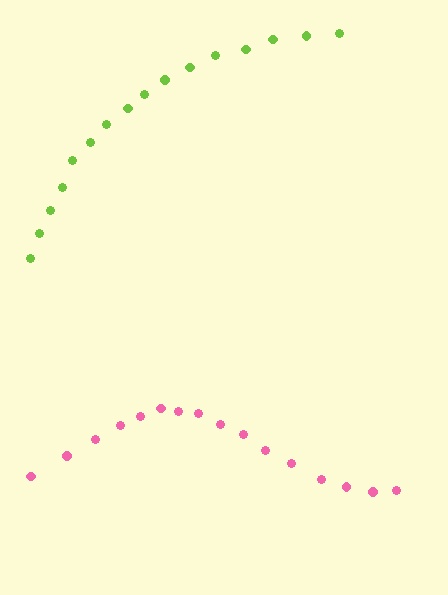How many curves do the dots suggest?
There are 2 distinct paths.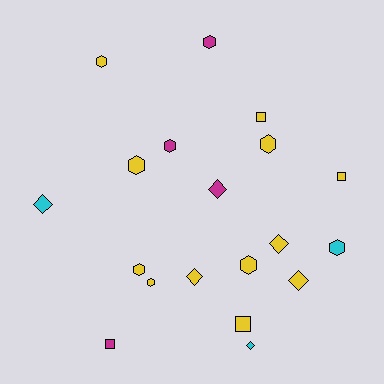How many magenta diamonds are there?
There is 1 magenta diamond.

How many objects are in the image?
There are 19 objects.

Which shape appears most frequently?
Hexagon, with 9 objects.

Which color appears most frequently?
Yellow, with 12 objects.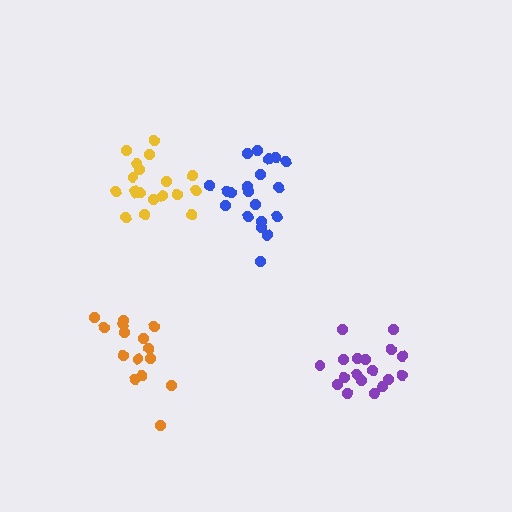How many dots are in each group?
Group 1: 20 dots, Group 2: 19 dots, Group 3: 18 dots, Group 4: 15 dots (72 total).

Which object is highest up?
The yellow cluster is topmost.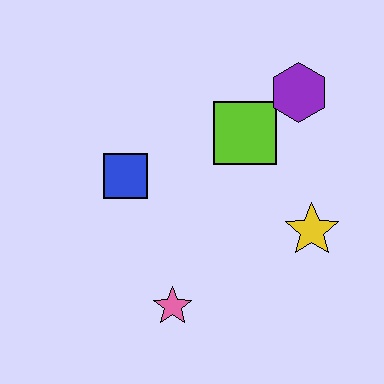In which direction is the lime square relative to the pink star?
The lime square is above the pink star.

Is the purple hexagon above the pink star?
Yes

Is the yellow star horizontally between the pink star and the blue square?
No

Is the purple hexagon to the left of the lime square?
No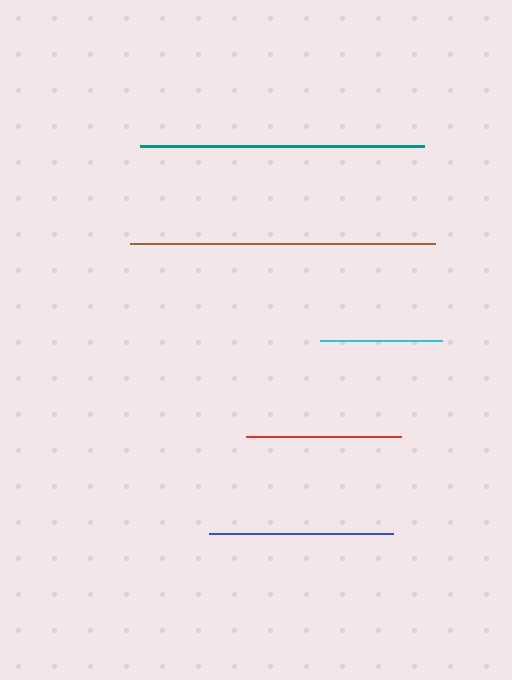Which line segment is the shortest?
The cyan line is the shortest at approximately 122 pixels.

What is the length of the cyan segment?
The cyan segment is approximately 122 pixels long.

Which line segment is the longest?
The brown line is the longest at approximately 305 pixels.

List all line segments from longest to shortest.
From longest to shortest: brown, teal, blue, red, cyan.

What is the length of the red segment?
The red segment is approximately 156 pixels long.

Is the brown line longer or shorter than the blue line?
The brown line is longer than the blue line.